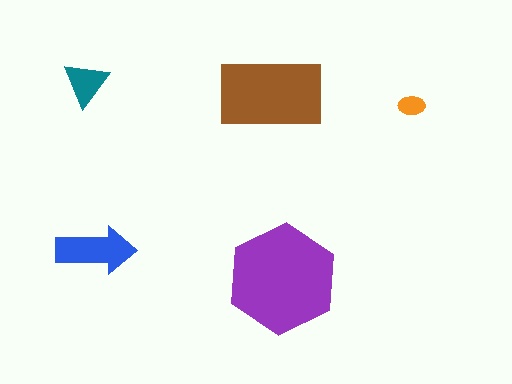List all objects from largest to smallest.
The purple hexagon, the brown rectangle, the blue arrow, the teal triangle, the orange ellipse.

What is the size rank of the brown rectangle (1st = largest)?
2nd.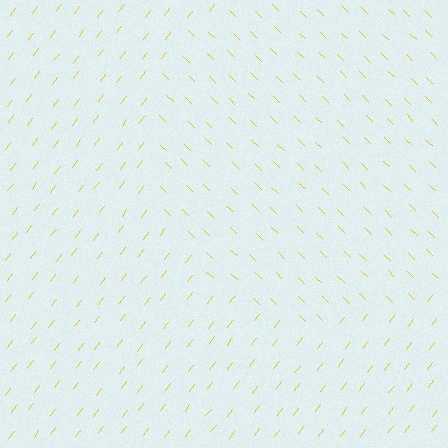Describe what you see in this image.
The image is filled with small yellow line segments. A circle region in the image has lines oriented differently from the surrounding lines, creating a visible texture boundary.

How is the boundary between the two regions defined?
The boundary is defined purely by a change in line orientation (approximately 83 degrees difference). All lines are the same color and thickness.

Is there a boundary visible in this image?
Yes, there is a texture boundary formed by a change in line orientation.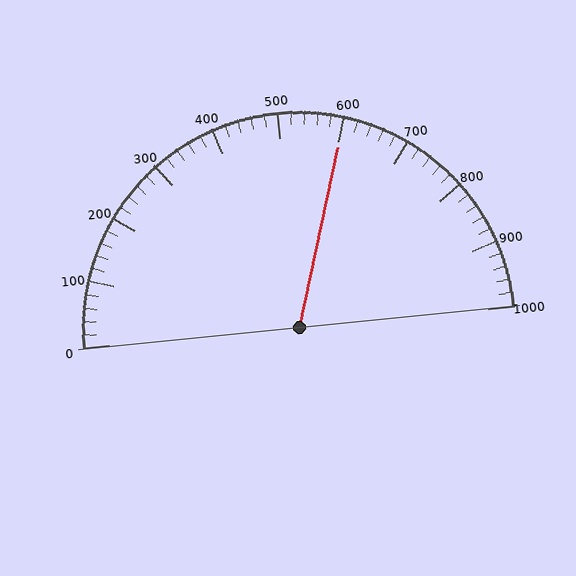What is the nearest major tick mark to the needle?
The nearest major tick mark is 600.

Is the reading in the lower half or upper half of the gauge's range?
The reading is in the upper half of the range (0 to 1000).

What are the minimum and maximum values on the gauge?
The gauge ranges from 0 to 1000.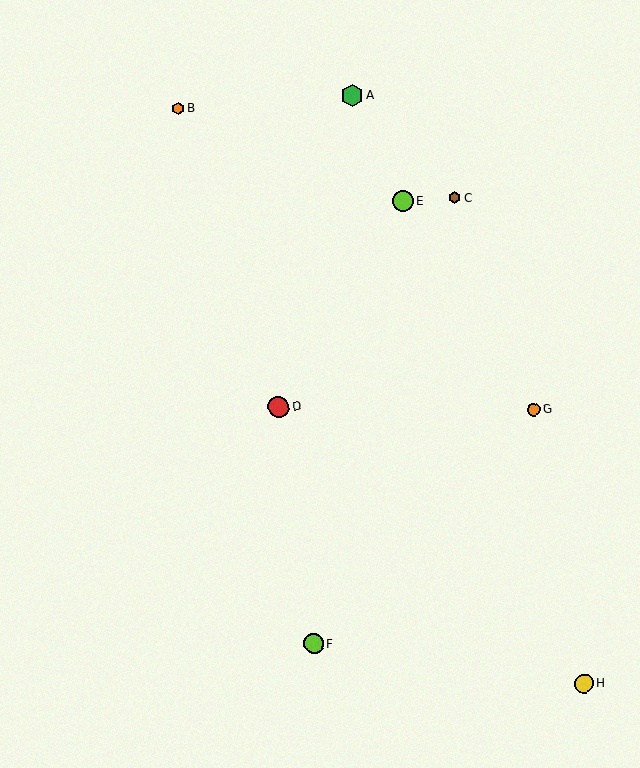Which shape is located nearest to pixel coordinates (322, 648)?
The lime circle (labeled F) at (314, 644) is nearest to that location.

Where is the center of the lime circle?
The center of the lime circle is at (314, 644).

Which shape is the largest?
The green hexagon (labeled A) is the largest.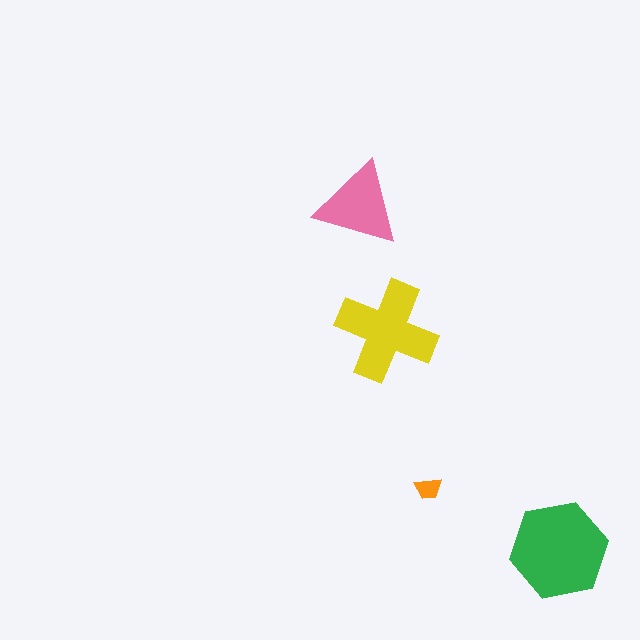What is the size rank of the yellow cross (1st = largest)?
2nd.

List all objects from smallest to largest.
The orange trapezoid, the pink triangle, the yellow cross, the green hexagon.